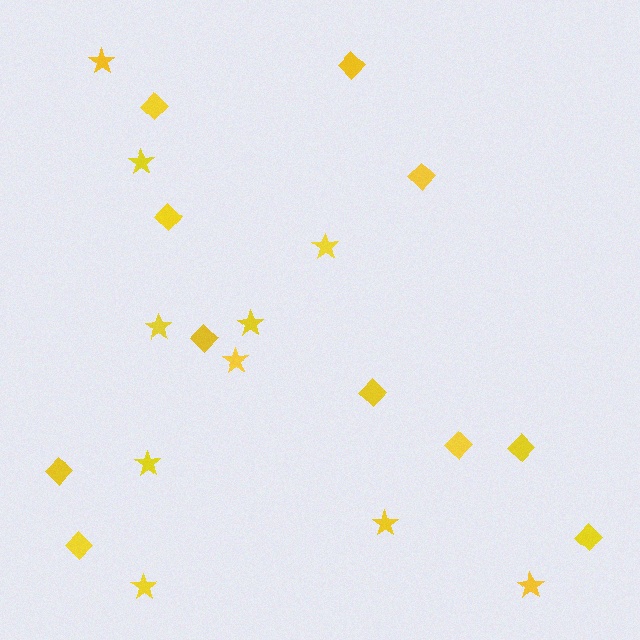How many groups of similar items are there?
There are 2 groups: one group of stars (10) and one group of diamonds (11).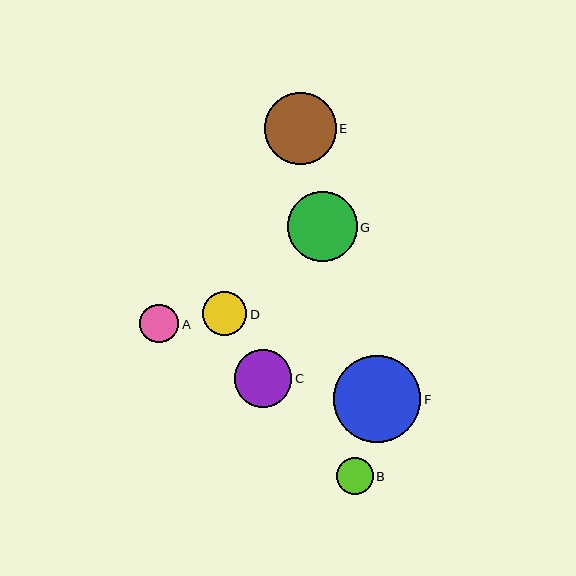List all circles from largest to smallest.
From largest to smallest: F, E, G, C, D, A, B.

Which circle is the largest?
Circle F is the largest with a size of approximately 87 pixels.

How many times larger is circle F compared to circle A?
Circle F is approximately 2.2 times the size of circle A.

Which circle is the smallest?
Circle B is the smallest with a size of approximately 37 pixels.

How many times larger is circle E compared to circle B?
Circle E is approximately 2.0 times the size of circle B.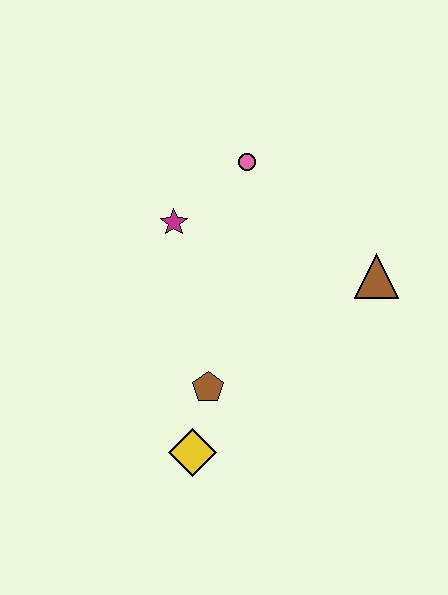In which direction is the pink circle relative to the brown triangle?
The pink circle is to the left of the brown triangle.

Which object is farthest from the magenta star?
The yellow diamond is farthest from the magenta star.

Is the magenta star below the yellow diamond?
No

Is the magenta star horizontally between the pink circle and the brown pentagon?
No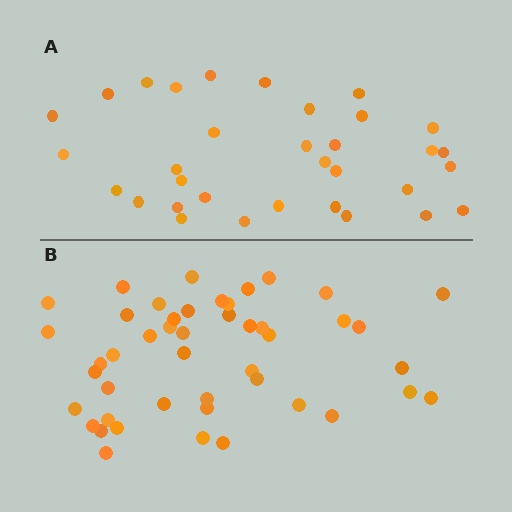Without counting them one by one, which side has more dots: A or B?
Region B (the bottom region) has more dots.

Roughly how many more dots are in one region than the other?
Region B has approximately 15 more dots than region A.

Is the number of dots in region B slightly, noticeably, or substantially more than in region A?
Region B has noticeably more, but not dramatically so. The ratio is roughly 1.4 to 1.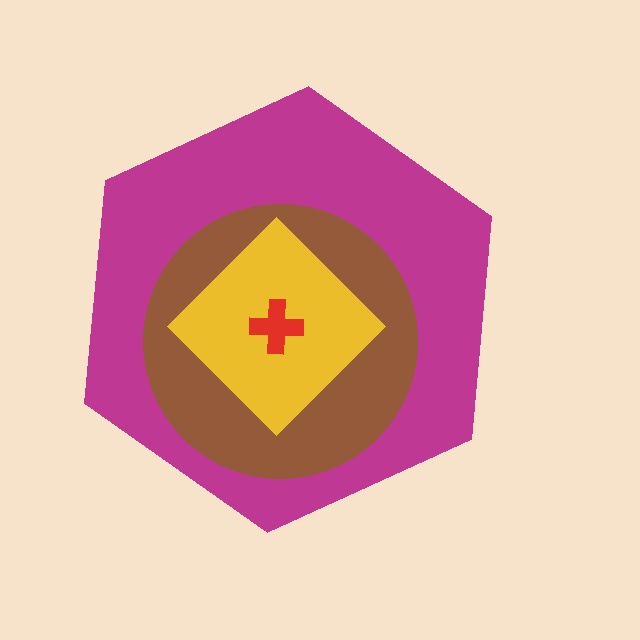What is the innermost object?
The red cross.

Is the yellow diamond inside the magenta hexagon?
Yes.